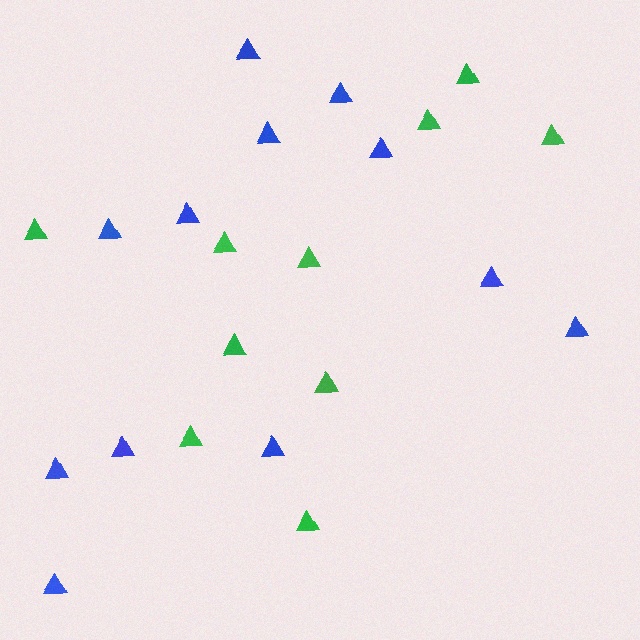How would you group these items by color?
There are 2 groups: one group of blue triangles (12) and one group of green triangles (10).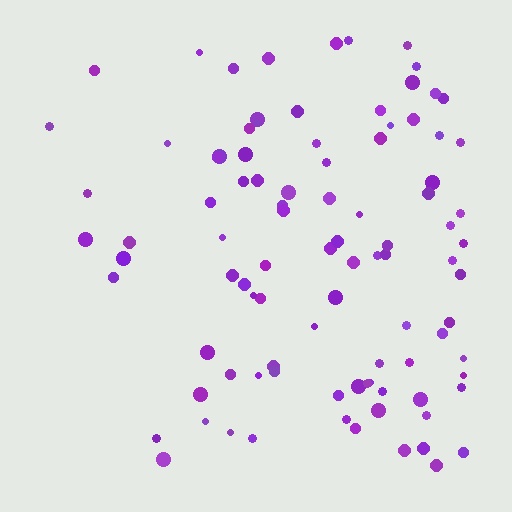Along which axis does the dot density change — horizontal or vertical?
Horizontal.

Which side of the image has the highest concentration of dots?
The right.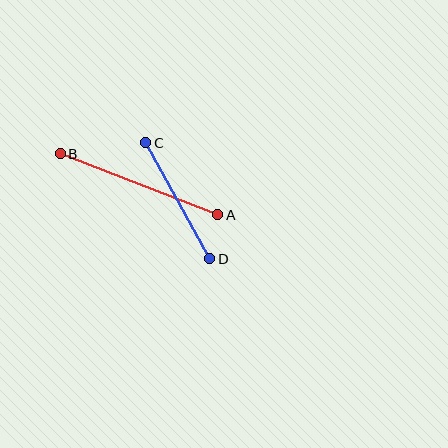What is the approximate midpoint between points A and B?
The midpoint is at approximately (139, 184) pixels.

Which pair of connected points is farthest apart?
Points A and B are farthest apart.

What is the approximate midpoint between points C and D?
The midpoint is at approximately (178, 201) pixels.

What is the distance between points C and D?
The distance is approximately 133 pixels.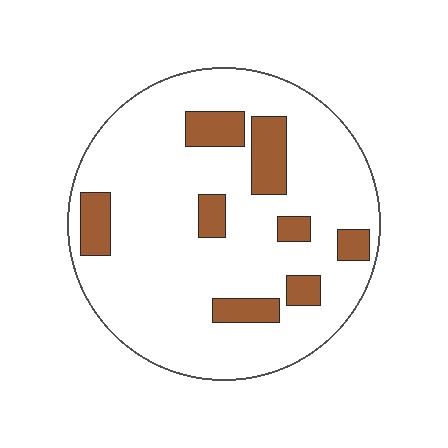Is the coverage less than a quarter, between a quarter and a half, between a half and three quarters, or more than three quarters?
Less than a quarter.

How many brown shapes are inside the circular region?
8.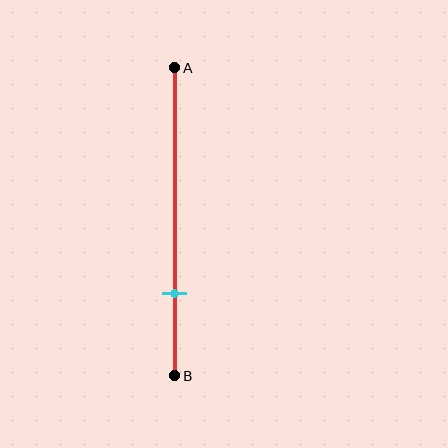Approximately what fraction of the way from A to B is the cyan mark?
The cyan mark is approximately 75% of the way from A to B.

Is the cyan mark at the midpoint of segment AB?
No, the mark is at about 75% from A, not at the 50% midpoint.